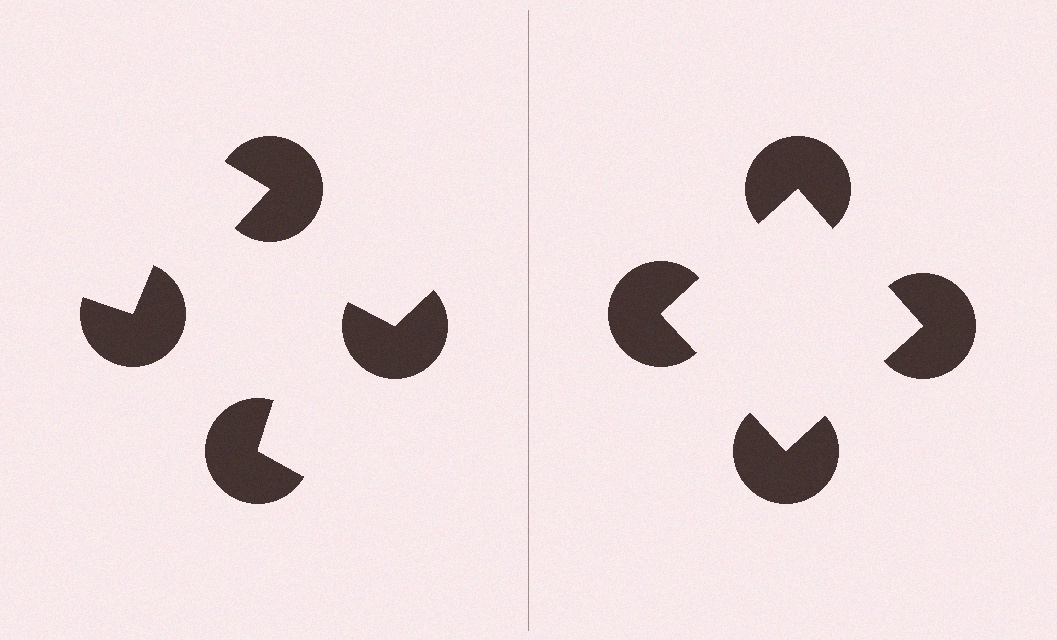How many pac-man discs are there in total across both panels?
8 — 4 on each side.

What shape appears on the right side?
An illusory square.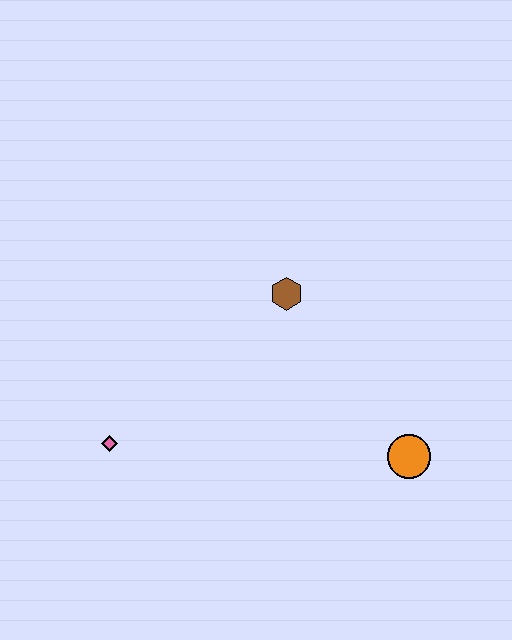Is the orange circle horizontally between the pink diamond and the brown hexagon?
No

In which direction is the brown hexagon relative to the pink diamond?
The brown hexagon is to the right of the pink diamond.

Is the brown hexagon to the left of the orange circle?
Yes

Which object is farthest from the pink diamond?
The orange circle is farthest from the pink diamond.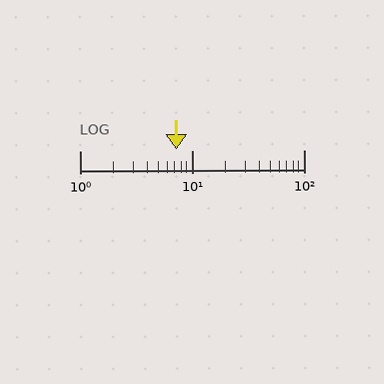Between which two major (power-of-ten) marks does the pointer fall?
The pointer is between 1 and 10.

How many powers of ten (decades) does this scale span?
The scale spans 2 decades, from 1 to 100.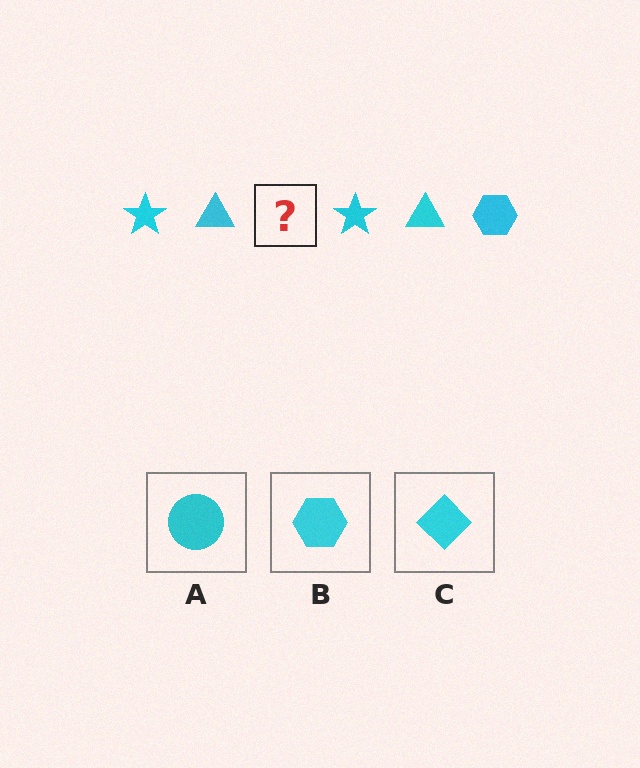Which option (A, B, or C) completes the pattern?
B.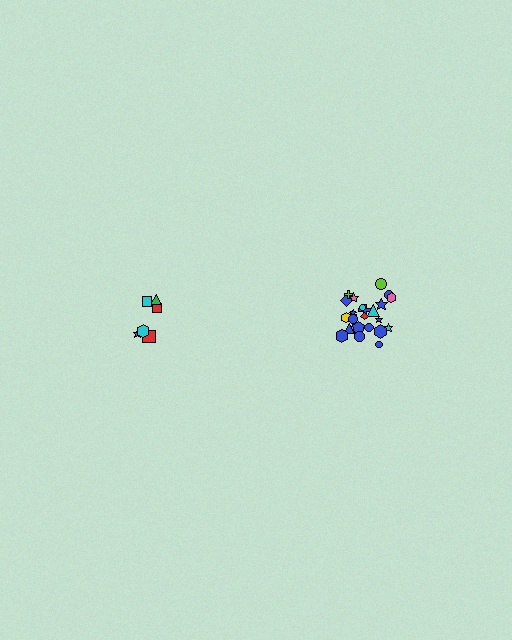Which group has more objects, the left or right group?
The right group.